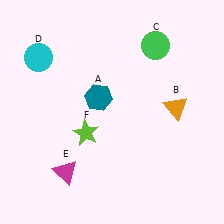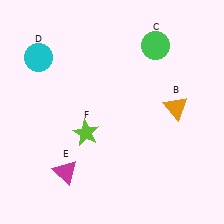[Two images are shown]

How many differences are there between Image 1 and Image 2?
There is 1 difference between the two images.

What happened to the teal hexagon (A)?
The teal hexagon (A) was removed in Image 2. It was in the top-left area of Image 1.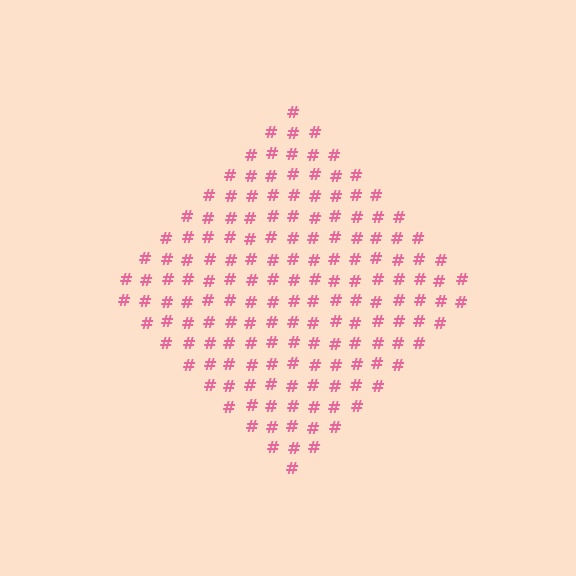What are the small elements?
The small elements are hash symbols.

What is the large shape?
The large shape is a diamond.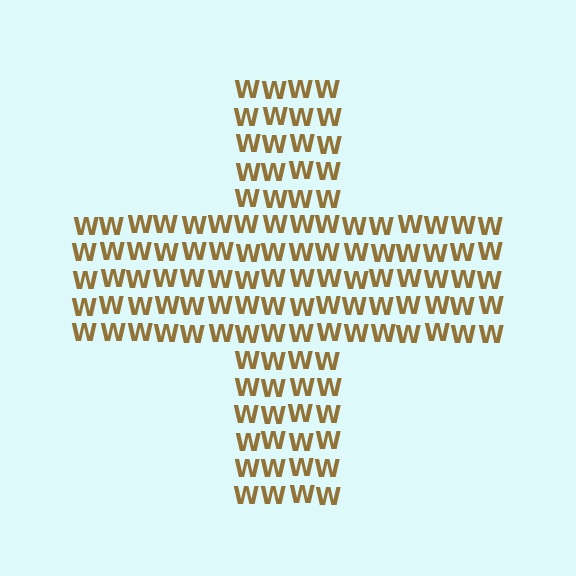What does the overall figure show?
The overall figure shows a cross.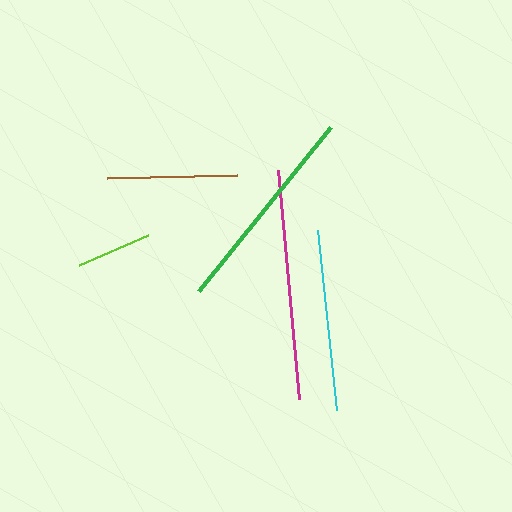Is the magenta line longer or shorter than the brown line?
The magenta line is longer than the brown line.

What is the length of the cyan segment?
The cyan segment is approximately 181 pixels long.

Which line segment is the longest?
The magenta line is the longest at approximately 229 pixels.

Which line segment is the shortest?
The lime line is the shortest at approximately 75 pixels.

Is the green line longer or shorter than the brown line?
The green line is longer than the brown line.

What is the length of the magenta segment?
The magenta segment is approximately 229 pixels long.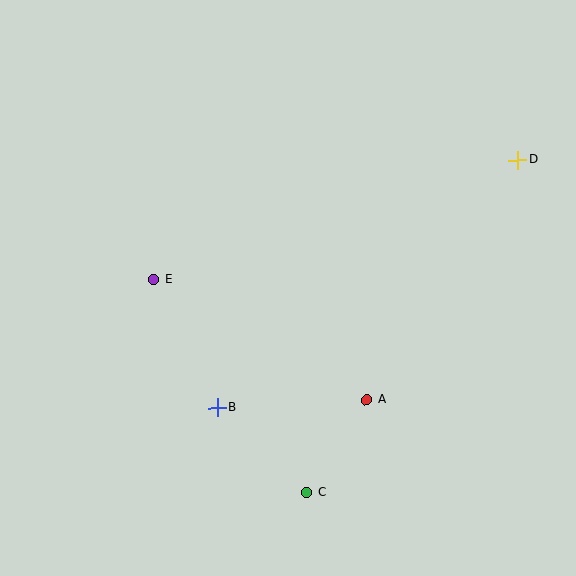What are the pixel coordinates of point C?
Point C is at (307, 492).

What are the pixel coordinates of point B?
Point B is at (217, 408).